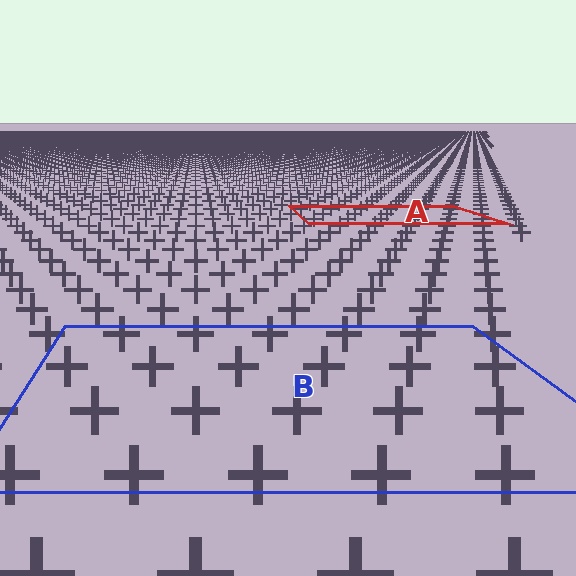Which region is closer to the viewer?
Region B is closer. The texture elements there are larger and more spread out.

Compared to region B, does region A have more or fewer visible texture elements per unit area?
Region A has more texture elements per unit area — they are packed more densely because it is farther away.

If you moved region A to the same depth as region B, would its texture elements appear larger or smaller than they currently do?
They would appear larger. At a closer depth, the same texture elements are projected at a bigger on-screen size.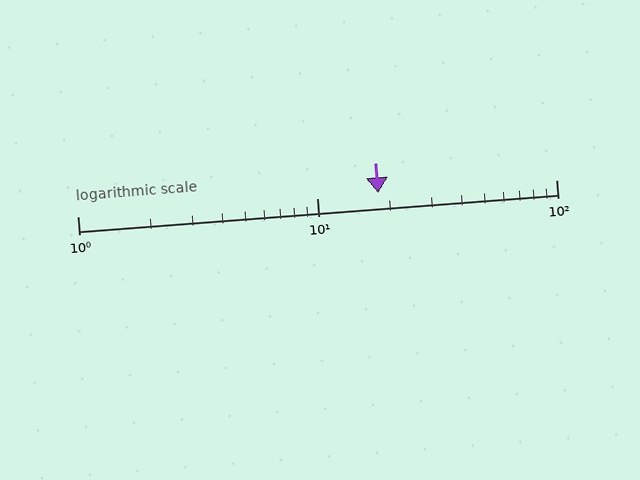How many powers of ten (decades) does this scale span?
The scale spans 2 decades, from 1 to 100.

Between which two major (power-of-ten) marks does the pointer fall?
The pointer is between 10 and 100.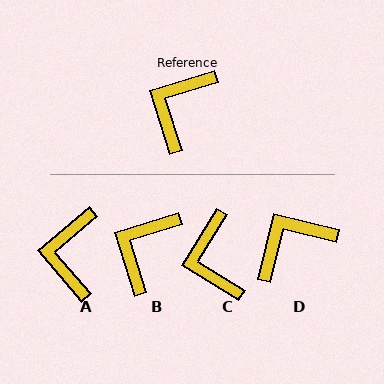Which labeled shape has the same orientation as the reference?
B.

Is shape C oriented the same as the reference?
No, it is off by about 41 degrees.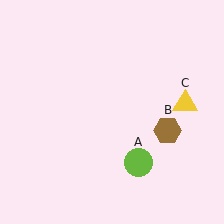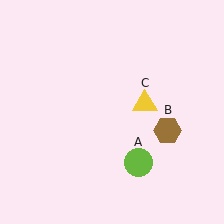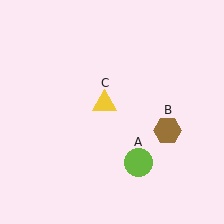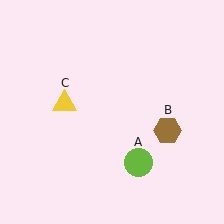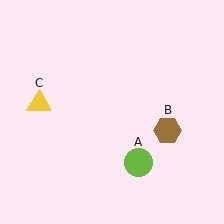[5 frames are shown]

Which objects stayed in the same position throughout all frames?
Lime circle (object A) and brown hexagon (object B) remained stationary.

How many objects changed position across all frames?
1 object changed position: yellow triangle (object C).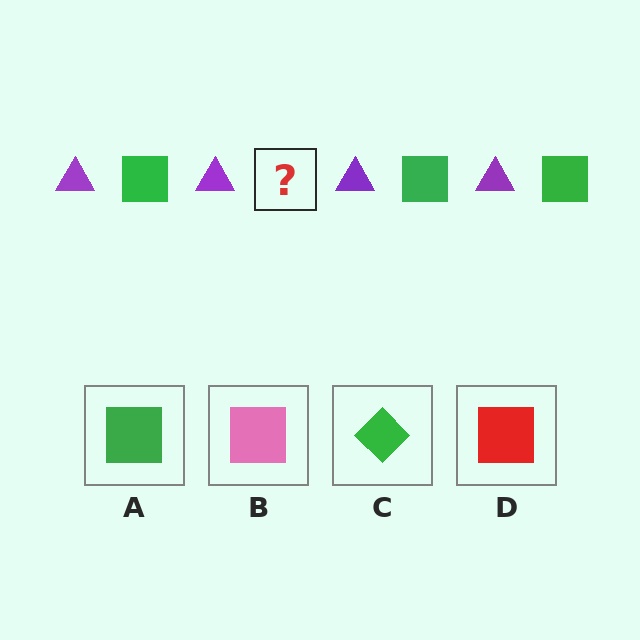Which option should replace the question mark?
Option A.